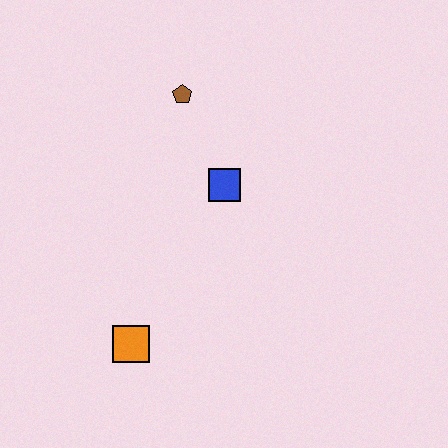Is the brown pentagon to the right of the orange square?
Yes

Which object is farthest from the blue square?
The orange square is farthest from the blue square.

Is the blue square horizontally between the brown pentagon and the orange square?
No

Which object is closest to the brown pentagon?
The blue square is closest to the brown pentagon.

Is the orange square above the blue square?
No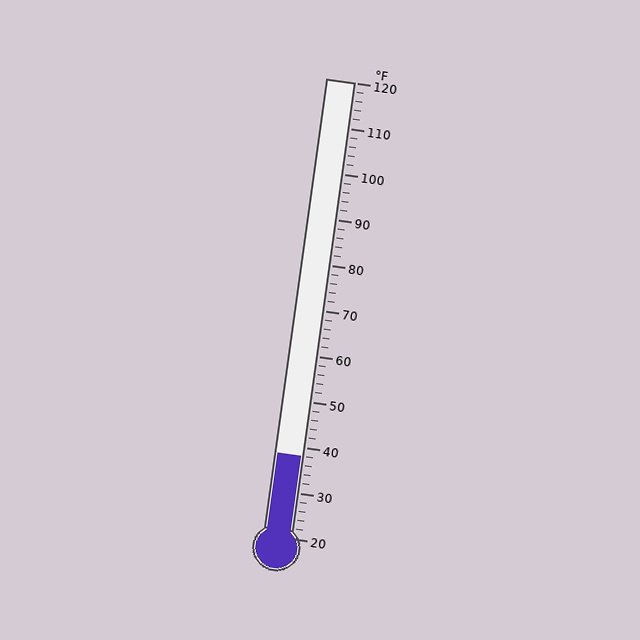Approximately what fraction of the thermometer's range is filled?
The thermometer is filled to approximately 20% of its range.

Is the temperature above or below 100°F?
The temperature is below 100°F.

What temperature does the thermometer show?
The thermometer shows approximately 38°F.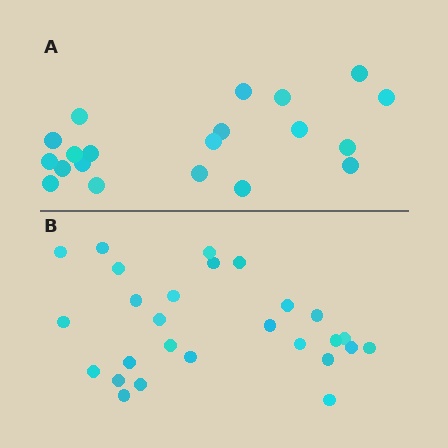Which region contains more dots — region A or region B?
Region B (the bottom region) has more dots.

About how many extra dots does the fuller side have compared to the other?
Region B has roughly 8 or so more dots than region A.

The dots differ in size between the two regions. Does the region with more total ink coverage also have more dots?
No. Region A has more total ink coverage because its dots are larger, but region B actually contains more individual dots. Total area can be misleading — the number of items is what matters here.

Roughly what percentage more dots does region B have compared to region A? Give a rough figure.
About 35% more.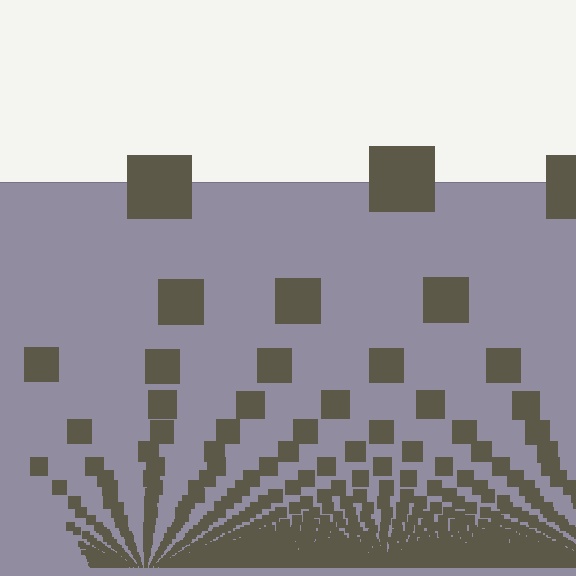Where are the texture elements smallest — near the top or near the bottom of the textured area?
Near the bottom.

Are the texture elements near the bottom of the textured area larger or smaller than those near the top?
Smaller. The gradient is inverted — elements near the bottom are smaller and denser.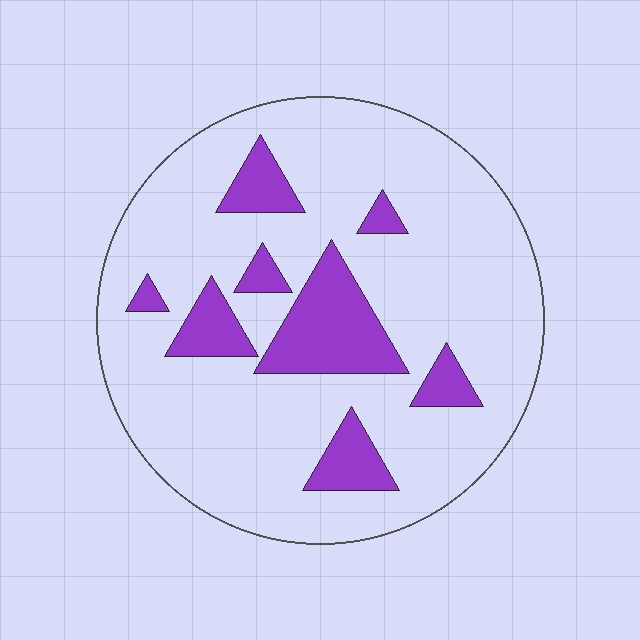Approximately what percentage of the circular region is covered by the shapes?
Approximately 20%.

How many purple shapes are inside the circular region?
8.